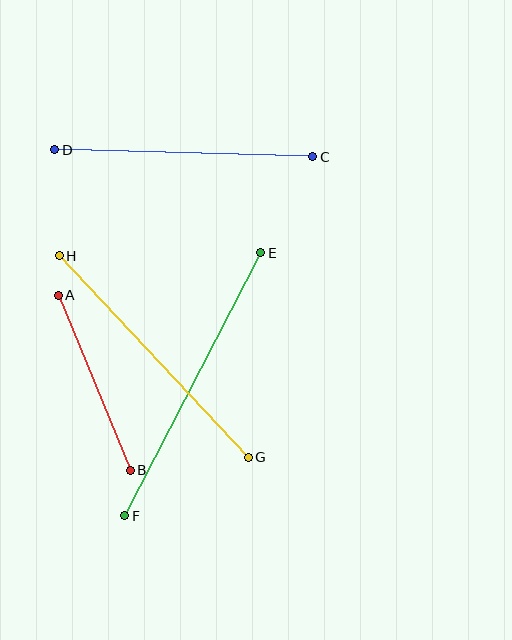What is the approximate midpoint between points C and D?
The midpoint is at approximately (184, 153) pixels.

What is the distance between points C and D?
The distance is approximately 258 pixels.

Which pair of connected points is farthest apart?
Points E and F are farthest apart.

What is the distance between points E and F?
The distance is approximately 296 pixels.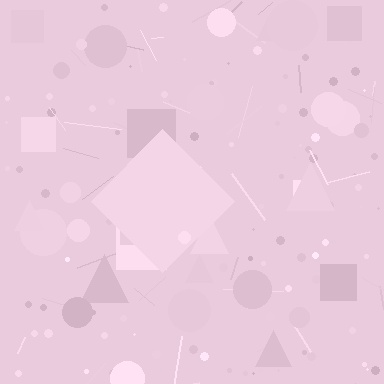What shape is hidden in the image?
A diamond is hidden in the image.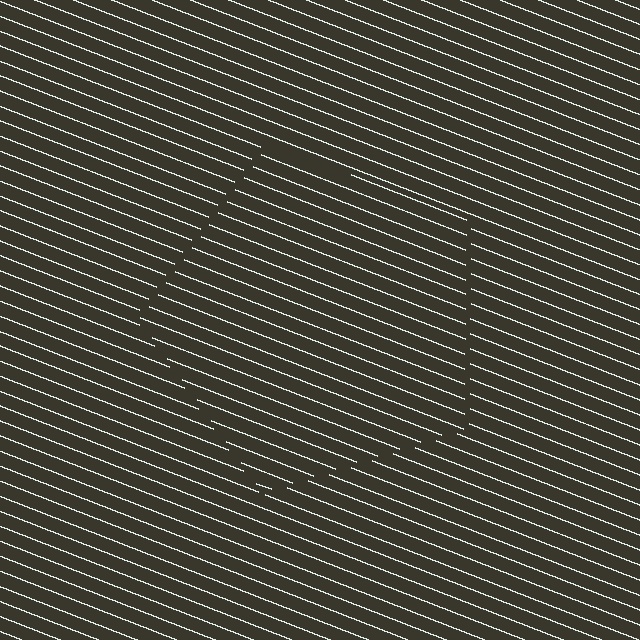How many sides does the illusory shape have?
5 sides — the line-ends trace a pentagon.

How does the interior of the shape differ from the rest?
The interior of the shape contains the same grating, shifted by half a period — the contour is defined by the phase discontinuity where line-ends from the inner and outer gratings abut.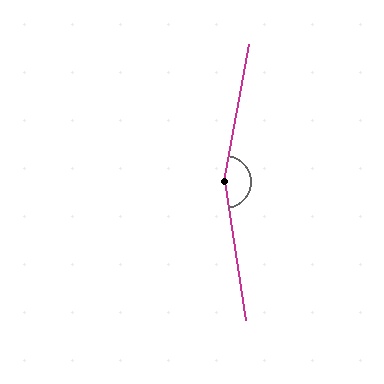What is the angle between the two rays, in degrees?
Approximately 161 degrees.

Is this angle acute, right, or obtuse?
It is obtuse.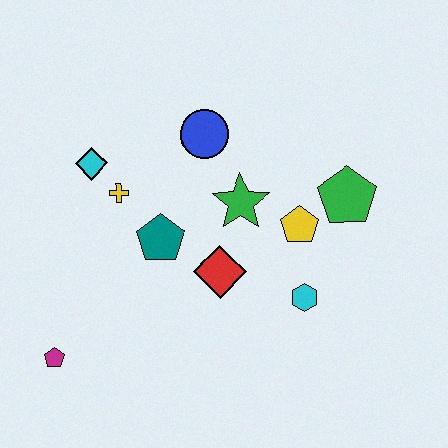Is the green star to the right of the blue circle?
Yes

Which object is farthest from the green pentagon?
The magenta pentagon is farthest from the green pentagon.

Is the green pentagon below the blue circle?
Yes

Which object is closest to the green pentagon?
The yellow pentagon is closest to the green pentagon.